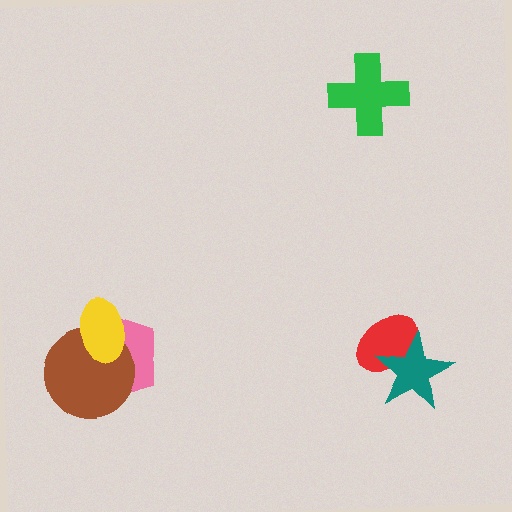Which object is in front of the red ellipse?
The teal star is in front of the red ellipse.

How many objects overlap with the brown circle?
2 objects overlap with the brown circle.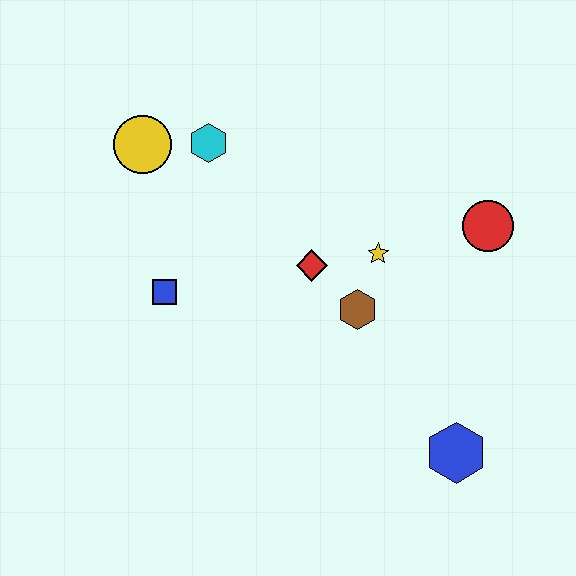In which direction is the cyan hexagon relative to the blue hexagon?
The cyan hexagon is above the blue hexagon.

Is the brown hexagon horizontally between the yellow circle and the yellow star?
Yes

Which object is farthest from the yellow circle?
The blue hexagon is farthest from the yellow circle.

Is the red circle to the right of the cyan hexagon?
Yes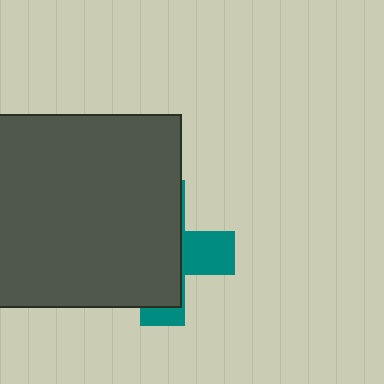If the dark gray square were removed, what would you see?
You would see the complete teal cross.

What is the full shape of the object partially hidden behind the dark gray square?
The partially hidden object is a teal cross.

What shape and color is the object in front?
The object in front is a dark gray square.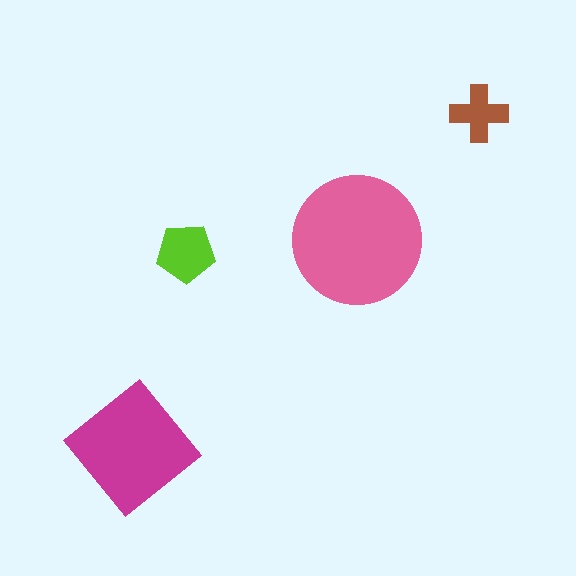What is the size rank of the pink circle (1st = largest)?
1st.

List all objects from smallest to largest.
The brown cross, the lime pentagon, the magenta diamond, the pink circle.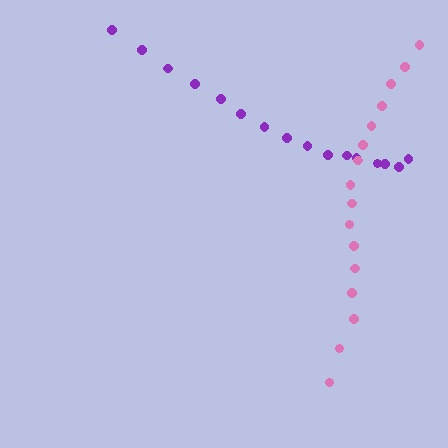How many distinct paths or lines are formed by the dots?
There are 2 distinct paths.